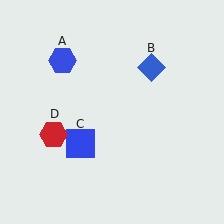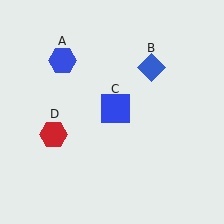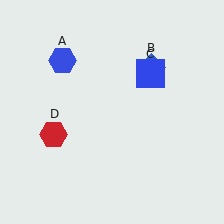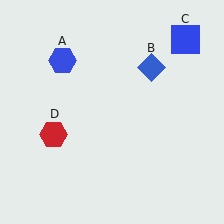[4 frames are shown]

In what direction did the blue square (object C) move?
The blue square (object C) moved up and to the right.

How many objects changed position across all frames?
1 object changed position: blue square (object C).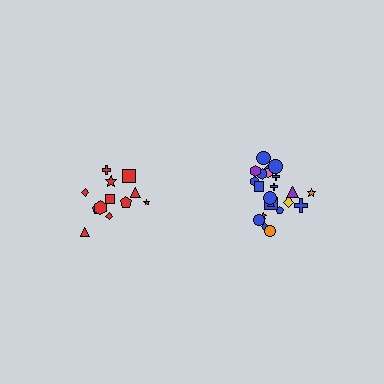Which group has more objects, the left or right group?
The right group.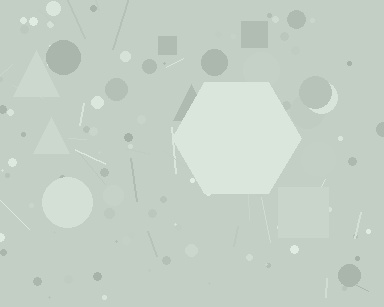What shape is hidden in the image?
A hexagon is hidden in the image.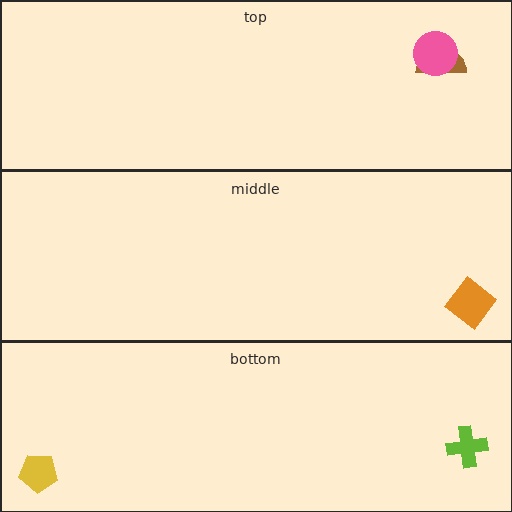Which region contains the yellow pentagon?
The bottom region.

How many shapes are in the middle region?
1.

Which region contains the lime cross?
The bottom region.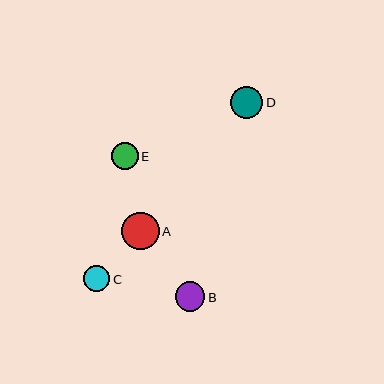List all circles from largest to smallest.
From largest to smallest: A, D, B, E, C.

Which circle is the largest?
Circle A is the largest with a size of approximately 38 pixels.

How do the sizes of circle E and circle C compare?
Circle E and circle C are approximately the same size.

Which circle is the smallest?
Circle C is the smallest with a size of approximately 26 pixels.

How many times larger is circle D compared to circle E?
Circle D is approximately 1.2 times the size of circle E.